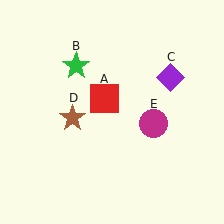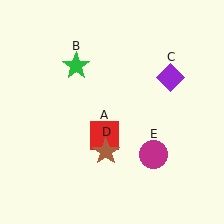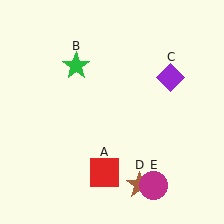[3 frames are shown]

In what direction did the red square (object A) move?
The red square (object A) moved down.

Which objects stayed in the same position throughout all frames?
Green star (object B) and purple diamond (object C) remained stationary.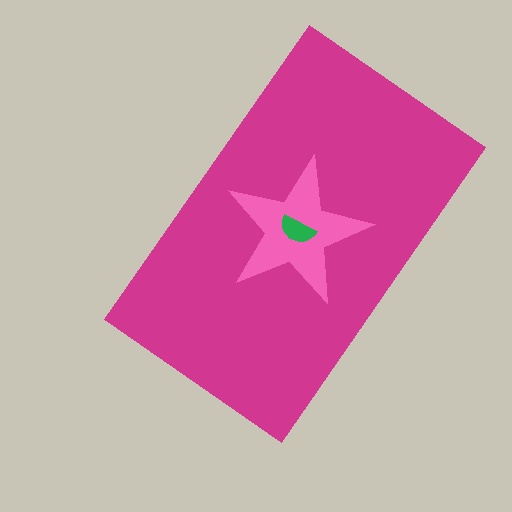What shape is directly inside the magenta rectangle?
The pink star.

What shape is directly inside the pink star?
The green semicircle.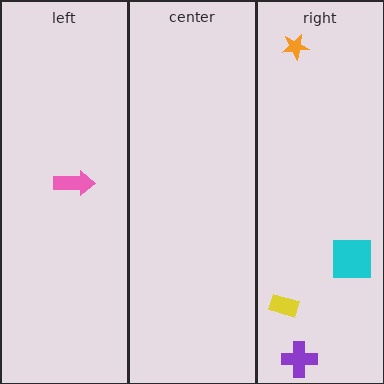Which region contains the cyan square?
The right region.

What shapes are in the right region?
The purple cross, the cyan square, the yellow rectangle, the orange star.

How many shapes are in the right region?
4.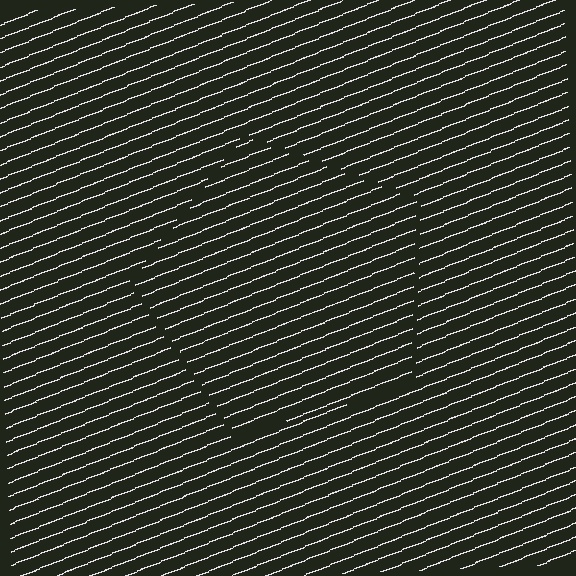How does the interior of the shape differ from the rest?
The interior of the shape contains the same grating, shifted by half a period — the contour is defined by the phase discontinuity where line-ends from the inner and outer gratings abut.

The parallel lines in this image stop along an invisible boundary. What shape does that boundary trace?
An illusory pentagon. The interior of the shape contains the same grating, shifted by half a period — the contour is defined by the phase discontinuity where line-ends from the inner and outer gratings abut.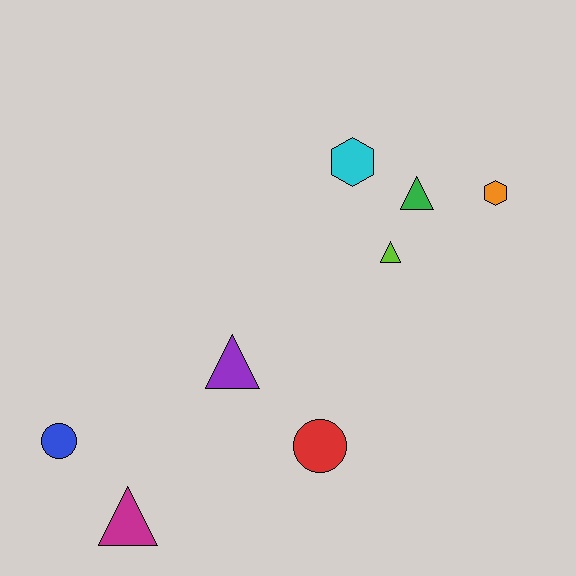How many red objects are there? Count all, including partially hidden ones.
There is 1 red object.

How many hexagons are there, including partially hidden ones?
There are 2 hexagons.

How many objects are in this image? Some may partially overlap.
There are 8 objects.